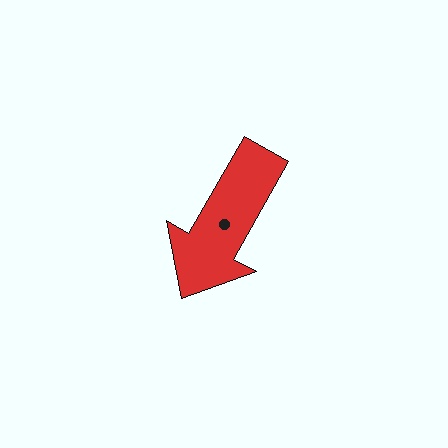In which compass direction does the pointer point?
Southwest.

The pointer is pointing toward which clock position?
Roughly 7 o'clock.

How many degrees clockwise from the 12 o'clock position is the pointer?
Approximately 210 degrees.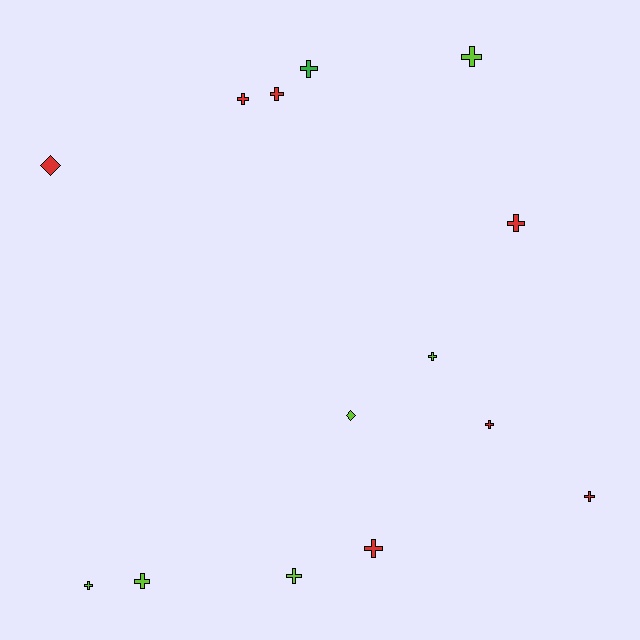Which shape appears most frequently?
Cross, with 12 objects.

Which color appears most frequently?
Red, with 7 objects.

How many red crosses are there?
There are 6 red crosses.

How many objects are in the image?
There are 14 objects.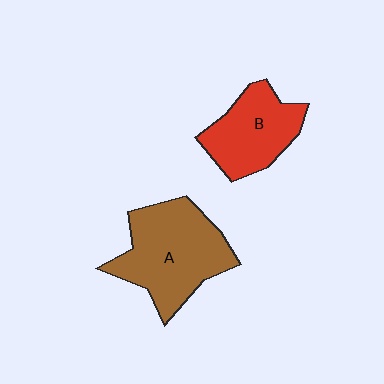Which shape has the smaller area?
Shape B (red).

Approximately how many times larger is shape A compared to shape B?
Approximately 1.4 times.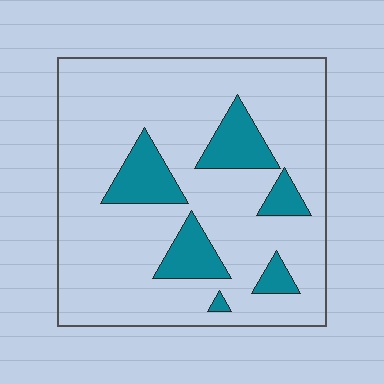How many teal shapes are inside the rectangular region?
6.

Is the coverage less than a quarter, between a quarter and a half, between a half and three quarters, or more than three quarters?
Less than a quarter.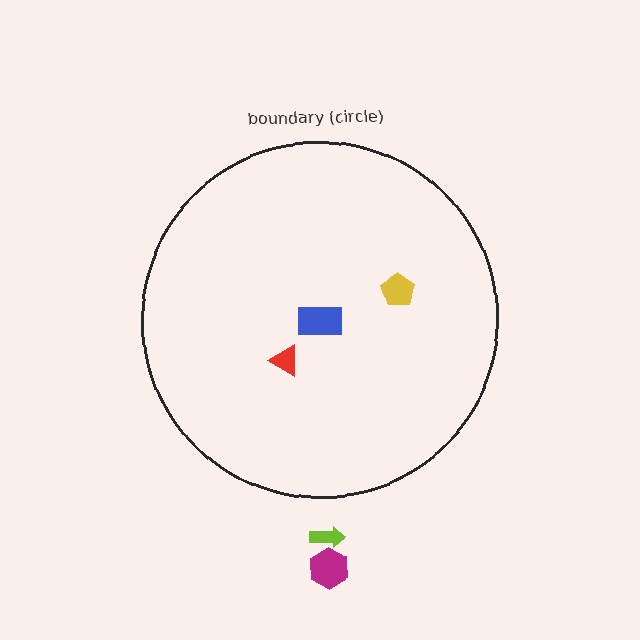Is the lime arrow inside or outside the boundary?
Outside.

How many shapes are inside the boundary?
3 inside, 2 outside.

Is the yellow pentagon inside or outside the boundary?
Inside.